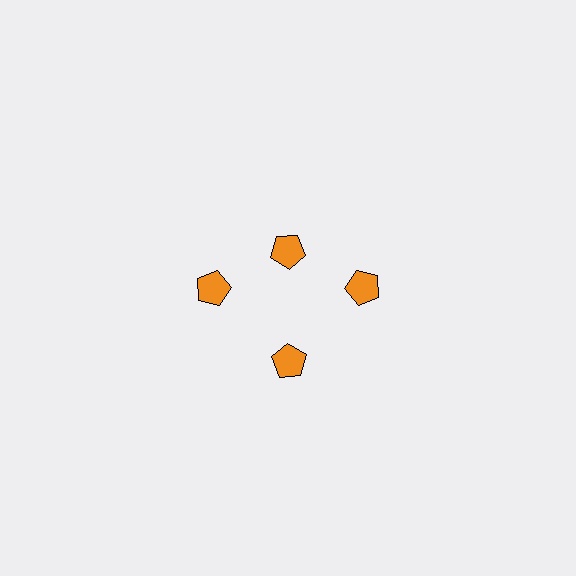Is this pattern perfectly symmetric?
No. The 4 orange pentagons are arranged in a ring, but one element near the 12 o'clock position is pulled inward toward the center, breaking the 4-fold rotational symmetry.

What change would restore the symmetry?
The symmetry would be restored by moving it outward, back onto the ring so that all 4 pentagons sit at equal angles and equal distance from the center.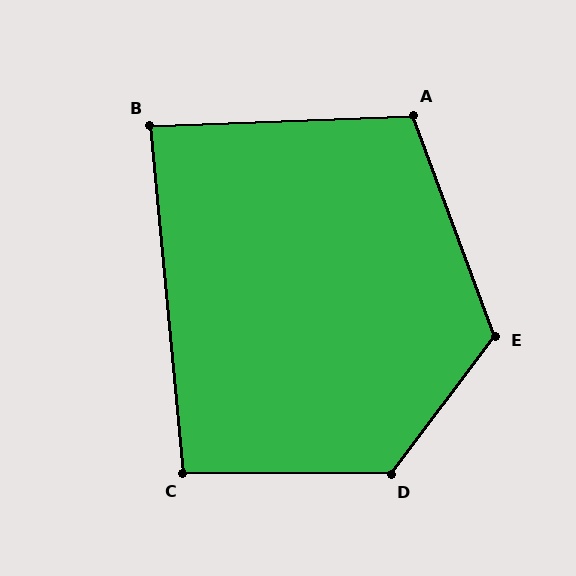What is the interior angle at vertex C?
Approximately 96 degrees (obtuse).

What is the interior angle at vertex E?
Approximately 123 degrees (obtuse).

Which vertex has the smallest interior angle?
B, at approximately 87 degrees.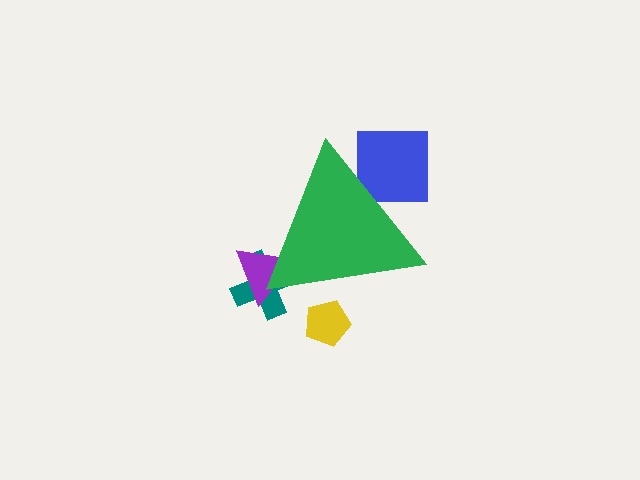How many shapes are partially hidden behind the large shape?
4 shapes are partially hidden.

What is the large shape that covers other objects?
A green triangle.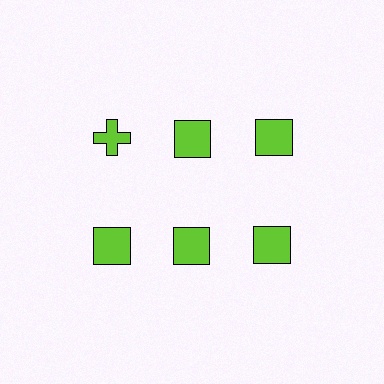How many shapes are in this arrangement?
There are 6 shapes arranged in a grid pattern.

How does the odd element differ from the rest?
It has a different shape: cross instead of square.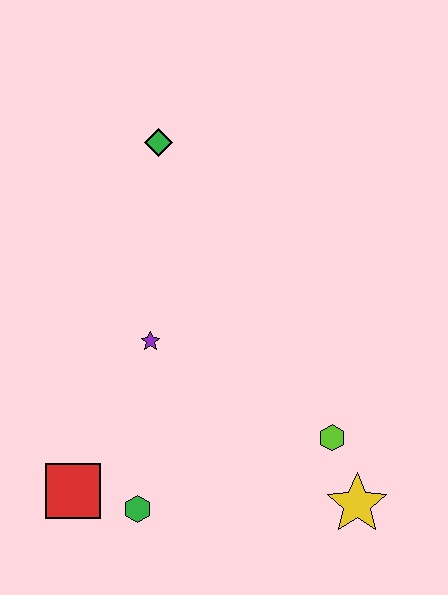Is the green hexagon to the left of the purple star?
Yes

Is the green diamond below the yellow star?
No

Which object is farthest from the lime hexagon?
The green diamond is farthest from the lime hexagon.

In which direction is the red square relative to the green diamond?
The red square is below the green diamond.